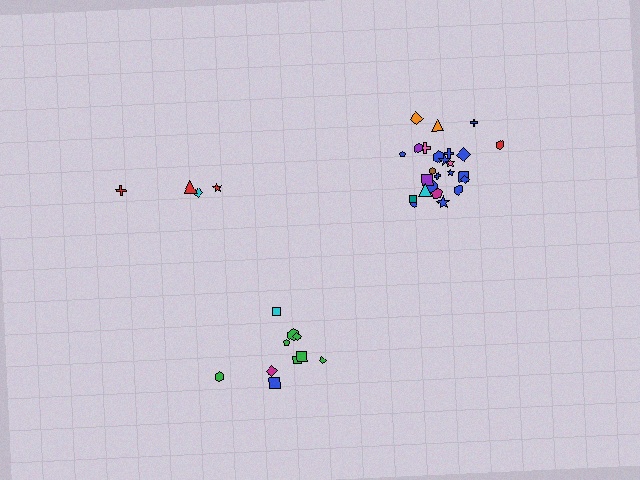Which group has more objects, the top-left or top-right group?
The top-right group.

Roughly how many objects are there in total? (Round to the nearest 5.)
Roughly 40 objects in total.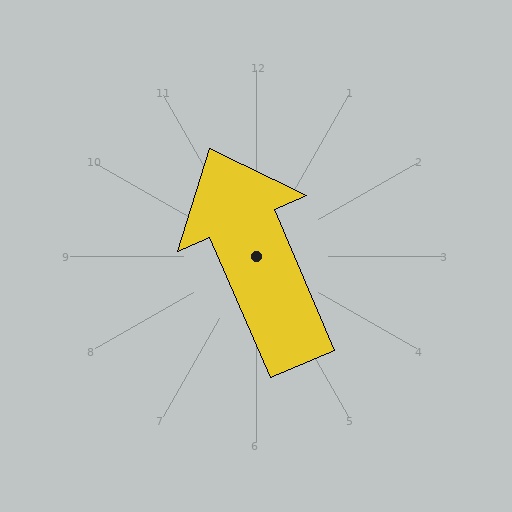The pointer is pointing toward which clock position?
Roughly 11 o'clock.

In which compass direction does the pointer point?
Northwest.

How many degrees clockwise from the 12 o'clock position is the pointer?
Approximately 337 degrees.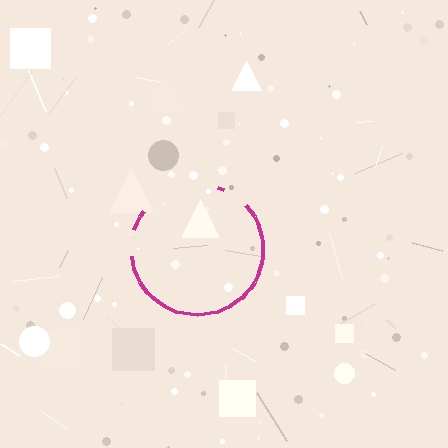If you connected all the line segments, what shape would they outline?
They would outline a circle.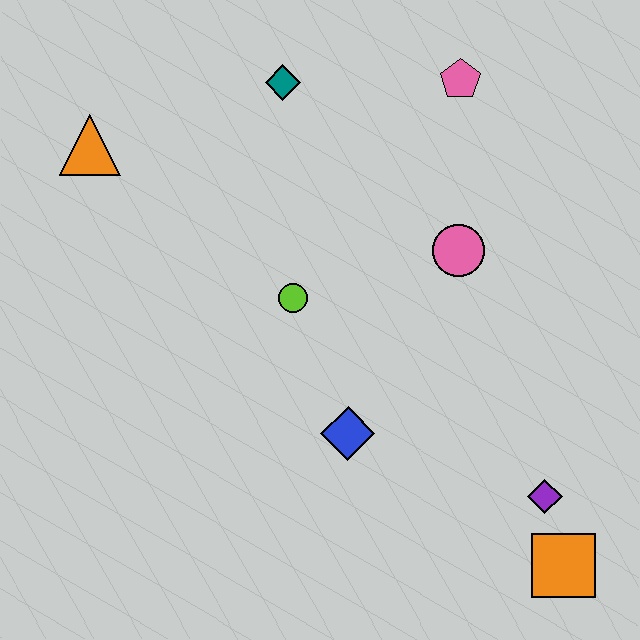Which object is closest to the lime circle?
The blue diamond is closest to the lime circle.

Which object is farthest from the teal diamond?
The orange square is farthest from the teal diamond.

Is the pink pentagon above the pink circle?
Yes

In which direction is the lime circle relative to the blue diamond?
The lime circle is above the blue diamond.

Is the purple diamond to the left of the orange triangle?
No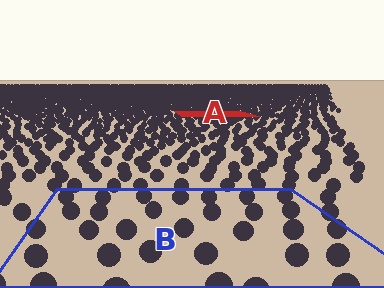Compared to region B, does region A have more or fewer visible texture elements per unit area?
Region A has more texture elements per unit area — they are packed more densely because it is farther away.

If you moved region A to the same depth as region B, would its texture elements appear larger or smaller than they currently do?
They would appear larger. At a closer depth, the same texture elements are projected at a bigger on-screen size.